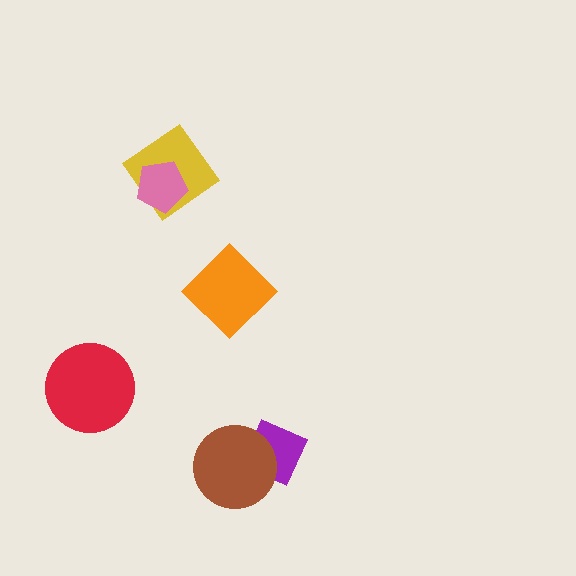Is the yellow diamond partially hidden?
Yes, it is partially covered by another shape.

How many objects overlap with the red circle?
0 objects overlap with the red circle.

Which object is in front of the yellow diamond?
The pink pentagon is in front of the yellow diamond.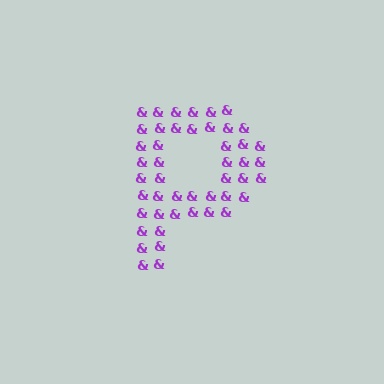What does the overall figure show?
The overall figure shows the letter P.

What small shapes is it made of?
It is made of small ampersands.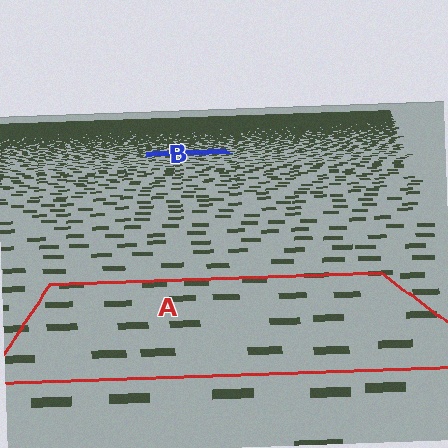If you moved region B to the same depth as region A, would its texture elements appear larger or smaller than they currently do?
They would appear larger. At a closer depth, the same texture elements are projected at a bigger on-screen size.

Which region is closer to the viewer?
Region A is closer. The texture elements there are larger and more spread out.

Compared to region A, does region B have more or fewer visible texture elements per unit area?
Region B has more texture elements per unit area — they are packed more densely because it is farther away.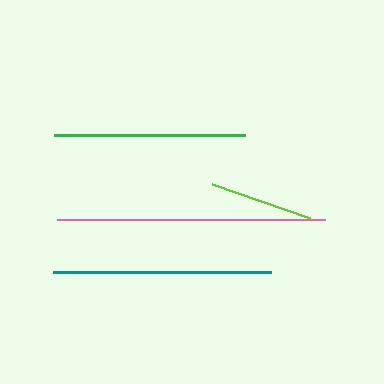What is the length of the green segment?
The green segment is approximately 192 pixels long.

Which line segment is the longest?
The pink line is the longest at approximately 268 pixels.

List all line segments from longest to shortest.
From longest to shortest: pink, teal, green, lime.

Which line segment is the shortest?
The lime line is the shortest at approximately 104 pixels.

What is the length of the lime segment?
The lime segment is approximately 104 pixels long.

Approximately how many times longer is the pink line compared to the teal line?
The pink line is approximately 1.2 times the length of the teal line.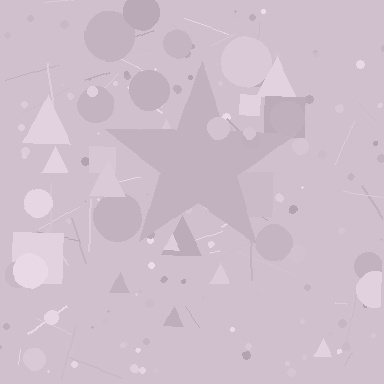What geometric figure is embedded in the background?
A star is embedded in the background.